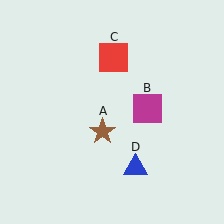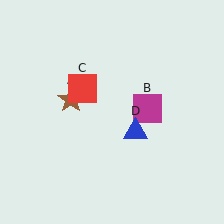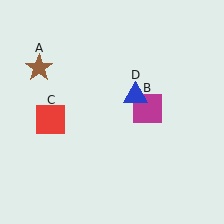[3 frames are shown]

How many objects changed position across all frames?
3 objects changed position: brown star (object A), red square (object C), blue triangle (object D).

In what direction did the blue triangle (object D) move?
The blue triangle (object D) moved up.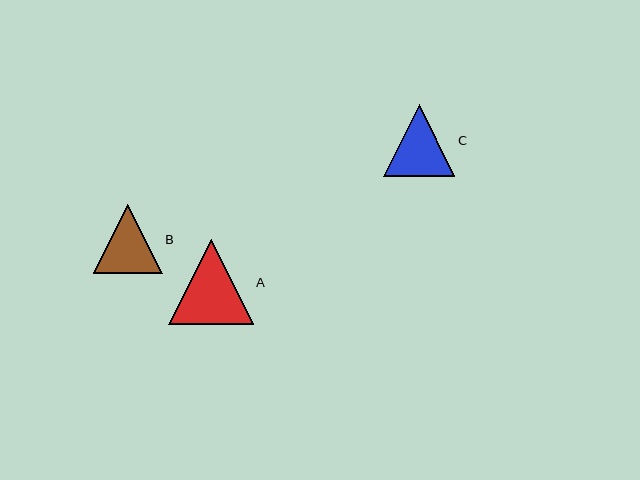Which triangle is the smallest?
Triangle B is the smallest with a size of approximately 69 pixels.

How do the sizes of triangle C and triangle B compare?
Triangle C and triangle B are approximately the same size.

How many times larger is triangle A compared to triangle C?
Triangle A is approximately 1.2 times the size of triangle C.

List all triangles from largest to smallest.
From largest to smallest: A, C, B.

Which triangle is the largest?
Triangle A is the largest with a size of approximately 85 pixels.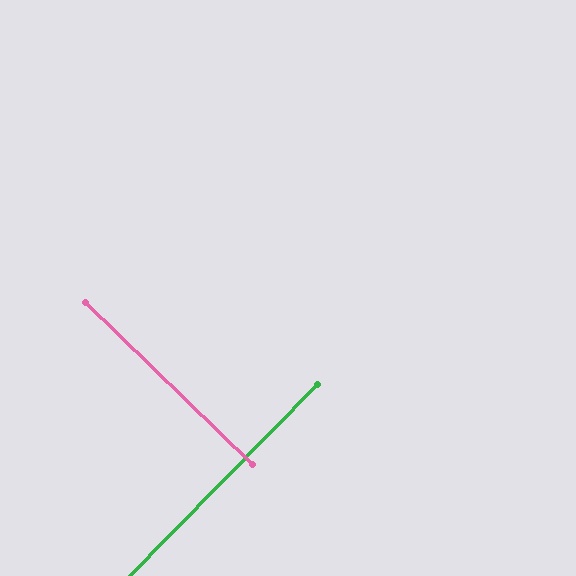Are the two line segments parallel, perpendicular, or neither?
Perpendicular — they meet at approximately 90°.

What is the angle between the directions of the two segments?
Approximately 90 degrees.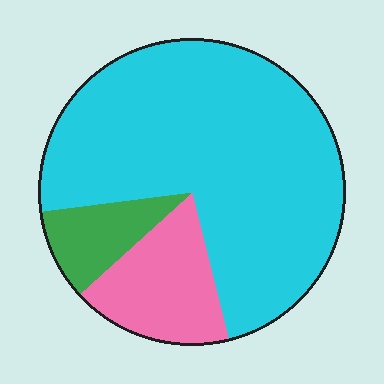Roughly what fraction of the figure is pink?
Pink takes up about one sixth (1/6) of the figure.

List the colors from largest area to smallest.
From largest to smallest: cyan, pink, green.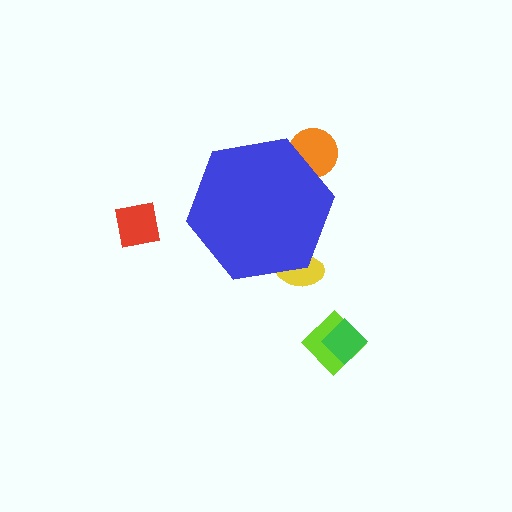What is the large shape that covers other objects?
A blue hexagon.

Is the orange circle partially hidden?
Yes, the orange circle is partially hidden behind the blue hexagon.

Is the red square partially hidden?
No, the red square is fully visible.